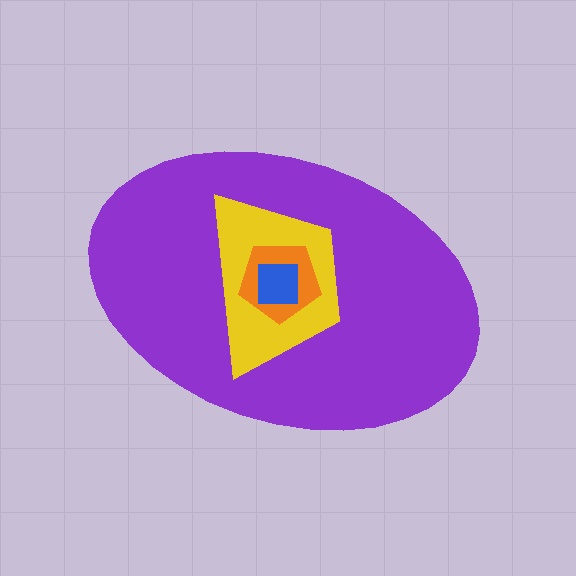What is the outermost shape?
The purple ellipse.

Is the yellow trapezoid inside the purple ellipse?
Yes.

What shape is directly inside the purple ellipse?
The yellow trapezoid.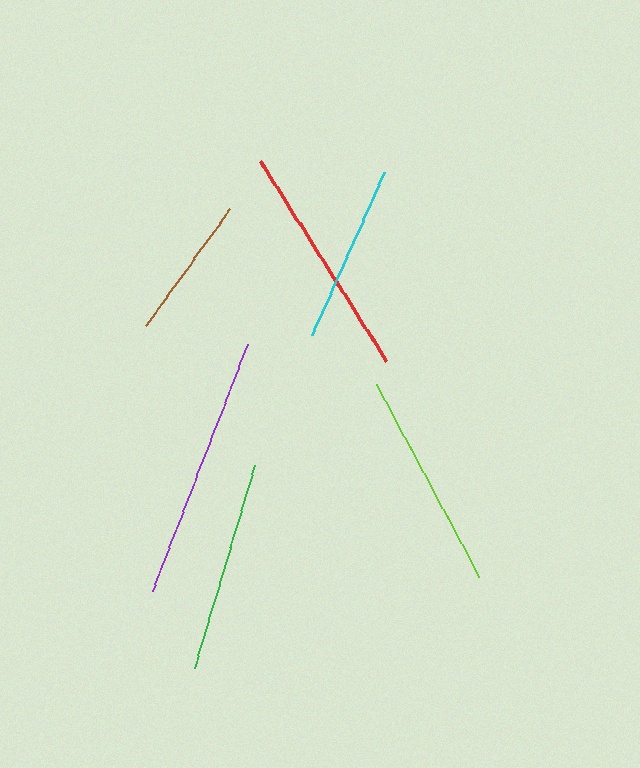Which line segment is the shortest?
The brown line is the shortest at approximately 143 pixels.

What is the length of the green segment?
The green segment is approximately 211 pixels long.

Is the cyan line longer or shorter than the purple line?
The purple line is longer than the cyan line.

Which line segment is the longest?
The purple line is the longest at approximately 264 pixels.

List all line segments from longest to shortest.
From longest to shortest: purple, red, lime, green, cyan, brown.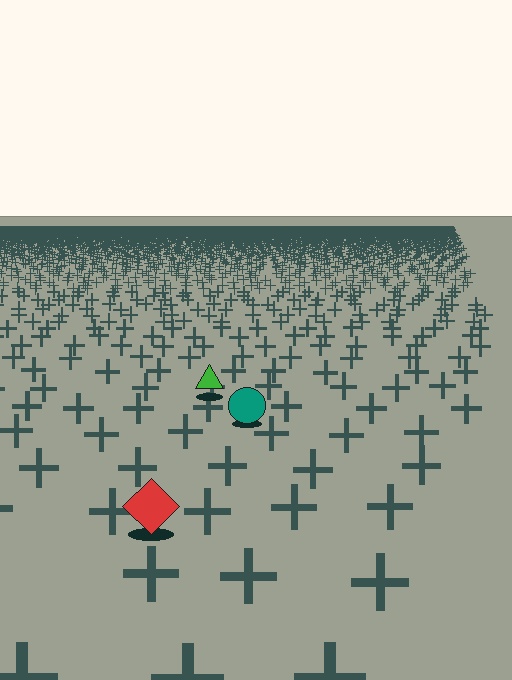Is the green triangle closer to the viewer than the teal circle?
No. The teal circle is closer — you can tell from the texture gradient: the ground texture is coarser near it.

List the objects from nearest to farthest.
From nearest to farthest: the red diamond, the teal circle, the green triangle.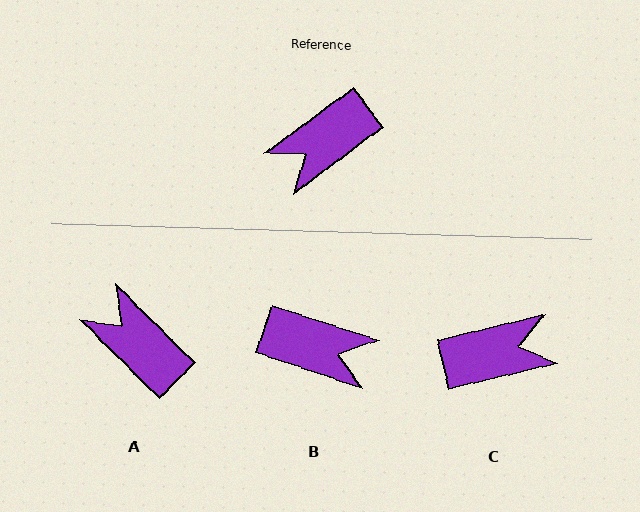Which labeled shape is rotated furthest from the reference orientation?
C, about 157 degrees away.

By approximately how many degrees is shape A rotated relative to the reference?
Approximately 82 degrees clockwise.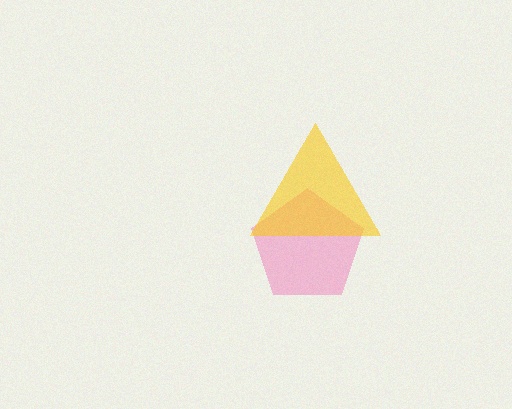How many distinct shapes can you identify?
There are 2 distinct shapes: a pink pentagon, a yellow triangle.